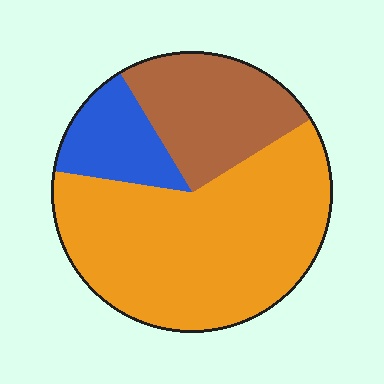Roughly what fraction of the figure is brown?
Brown covers about 25% of the figure.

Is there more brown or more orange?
Orange.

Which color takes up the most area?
Orange, at roughly 60%.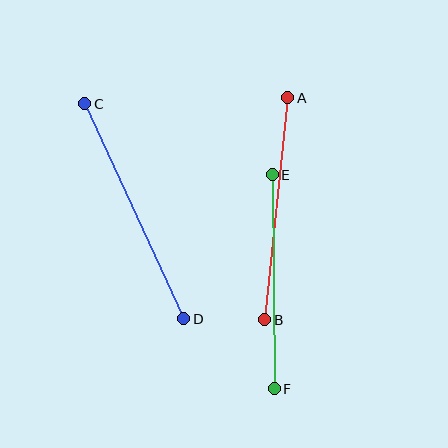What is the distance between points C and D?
The distance is approximately 237 pixels.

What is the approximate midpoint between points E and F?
The midpoint is at approximately (273, 282) pixels.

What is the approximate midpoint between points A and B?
The midpoint is at approximately (276, 209) pixels.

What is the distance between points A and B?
The distance is approximately 223 pixels.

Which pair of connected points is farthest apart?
Points C and D are farthest apart.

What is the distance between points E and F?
The distance is approximately 214 pixels.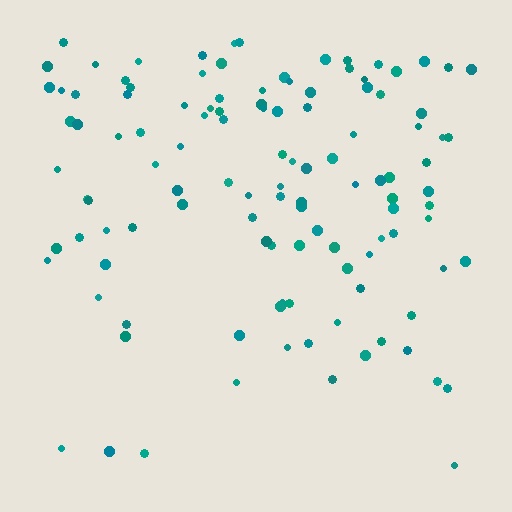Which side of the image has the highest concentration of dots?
The top.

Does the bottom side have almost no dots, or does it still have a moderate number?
Still a moderate number, just noticeably fewer than the top.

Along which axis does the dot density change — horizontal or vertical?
Vertical.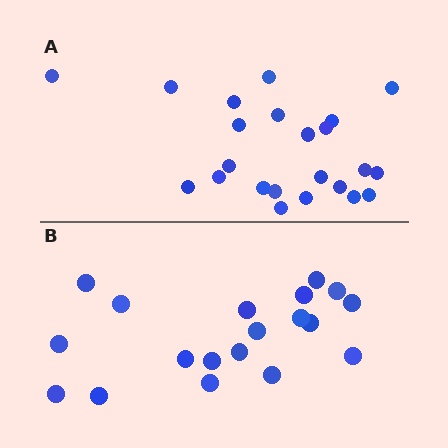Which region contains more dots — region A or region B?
Region A (the top region) has more dots.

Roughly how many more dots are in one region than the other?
Region A has about 4 more dots than region B.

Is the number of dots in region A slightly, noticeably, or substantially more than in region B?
Region A has only slightly more — the two regions are fairly close. The ratio is roughly 1.2 to 1.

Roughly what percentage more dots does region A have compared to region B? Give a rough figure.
About 20% more.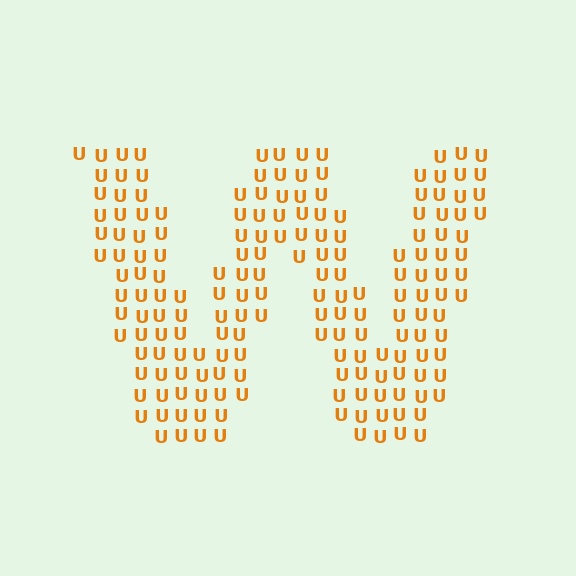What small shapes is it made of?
It is made of small letter U's.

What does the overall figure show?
The overall figure shows the letter W.